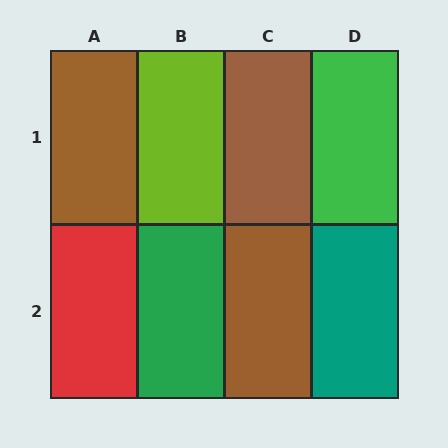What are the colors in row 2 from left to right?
Red, green, brown, teal.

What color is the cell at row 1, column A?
Brown.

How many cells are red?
1 cell is red.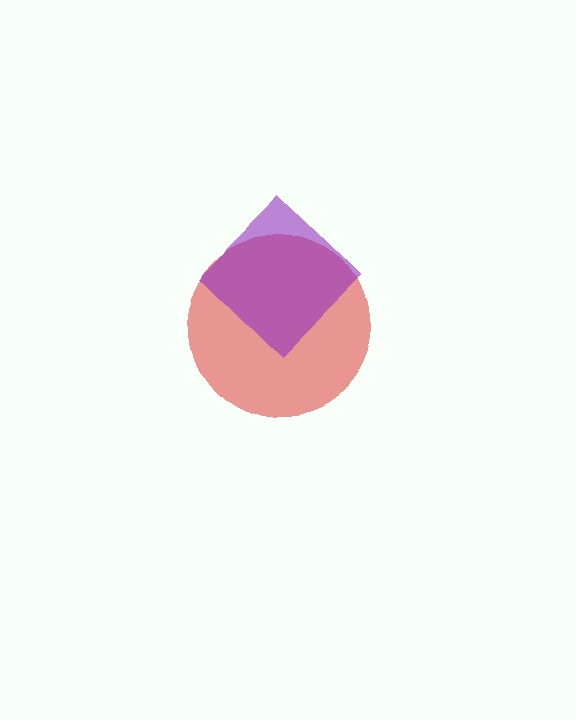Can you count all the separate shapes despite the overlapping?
Yes, there are 2 separate shapes.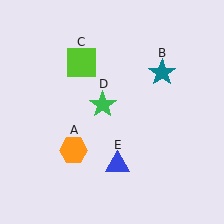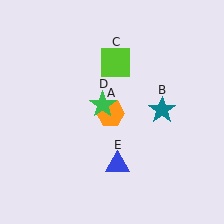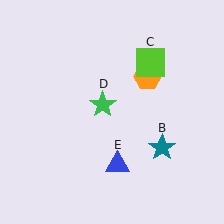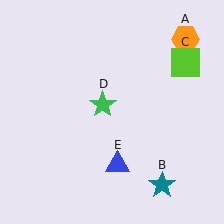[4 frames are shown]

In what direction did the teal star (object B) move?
The teal star (object B) moved down.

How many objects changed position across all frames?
3 objects changed position: orange hexagon (object A), teal star (object B), lime square (object C).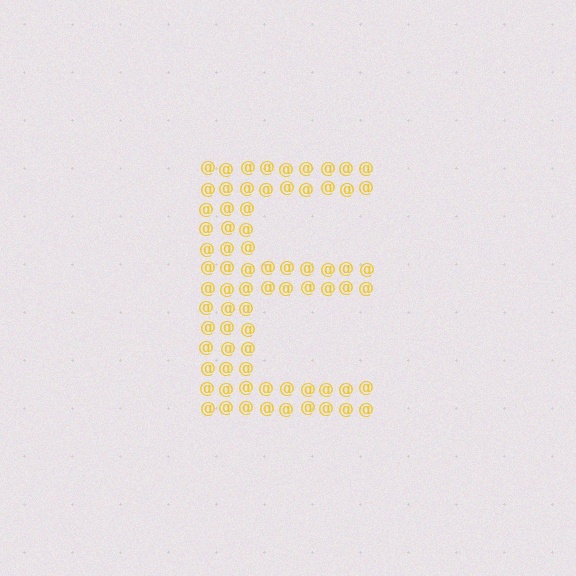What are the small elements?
The small elements are at signs.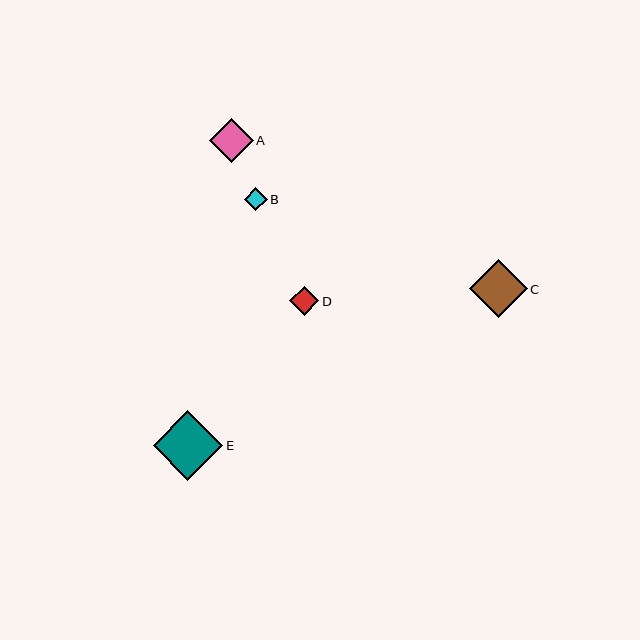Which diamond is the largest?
Diamond E is the largest with a size of approximately 69 pixels.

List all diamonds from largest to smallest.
From largest to smallest: E, C, A, D, B.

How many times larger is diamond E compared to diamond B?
Diamond E is approximately 3.0 times the size of diamond B.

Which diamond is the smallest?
Diamond B is the smallest with a size of approximately 23 pixels.